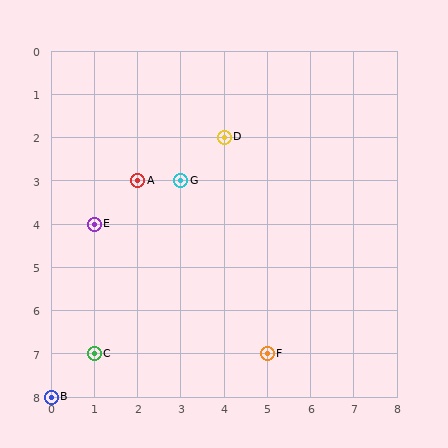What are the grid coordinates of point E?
Point E is at grid coordinates (1, 4).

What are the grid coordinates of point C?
Point C is at grid coordinates (1, 7).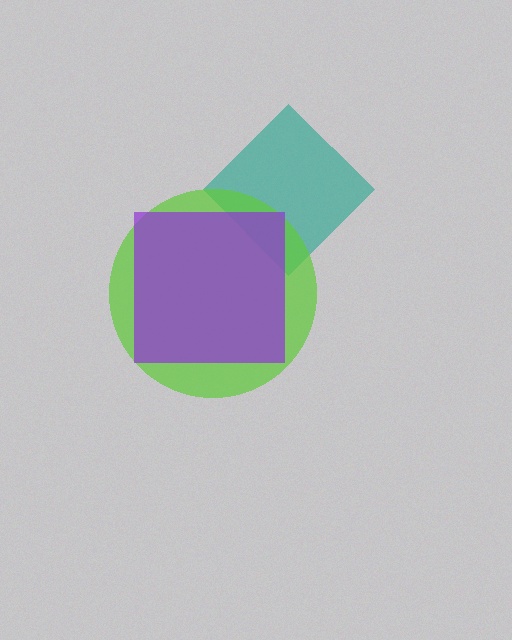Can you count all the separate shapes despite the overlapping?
Yes, there are 3 separate shapes.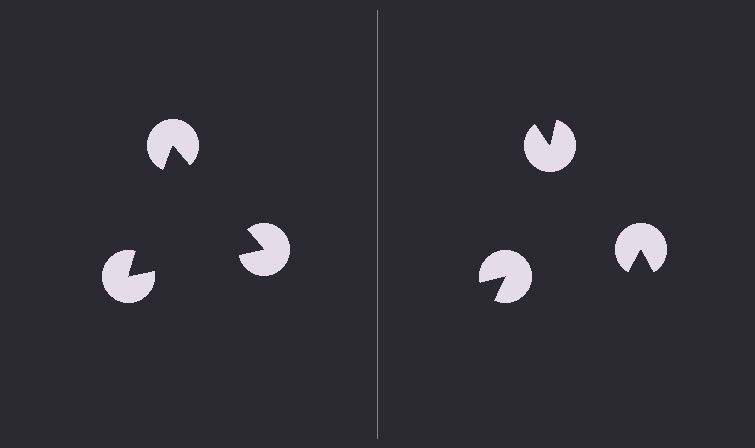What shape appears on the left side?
An illusory triangle.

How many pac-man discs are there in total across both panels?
6 — 3 on each side.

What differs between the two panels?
The pac-man discs are positioned identically on both sides; only the wedge orientations differ. On the left they align to a triangle; on the right they are misaligned.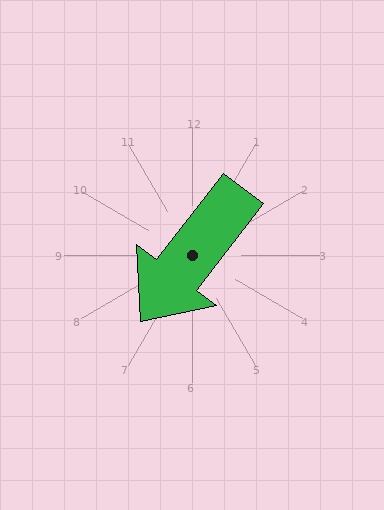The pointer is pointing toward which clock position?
Roughly 7 o'clock.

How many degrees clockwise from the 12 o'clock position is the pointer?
Approximately 218 degrees.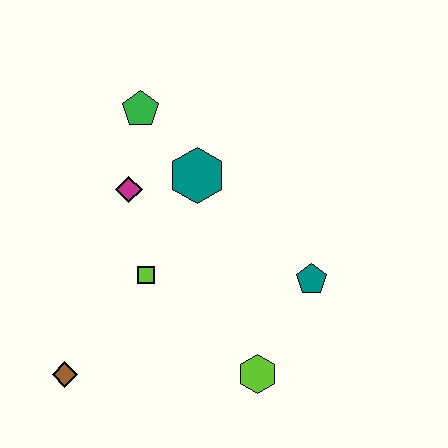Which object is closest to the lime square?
The magenta diamond is closest to the lime square.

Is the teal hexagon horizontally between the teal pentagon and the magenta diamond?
Yes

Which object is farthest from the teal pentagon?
The brown diamond is farthest from the teal pentagon.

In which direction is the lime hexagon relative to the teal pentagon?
The lime hexagon is below the teal pentagon.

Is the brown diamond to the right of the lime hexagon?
No